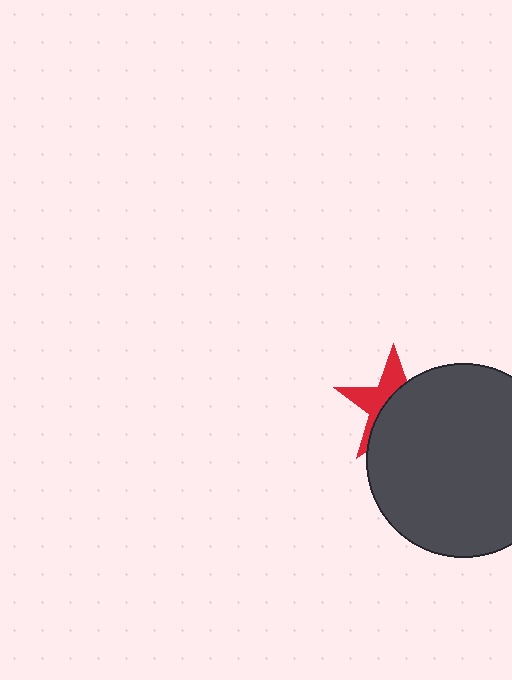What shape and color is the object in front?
The object in front is a dark gray circle.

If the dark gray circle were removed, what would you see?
You would see the complete red star.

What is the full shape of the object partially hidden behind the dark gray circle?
The partially hidden object is a red star.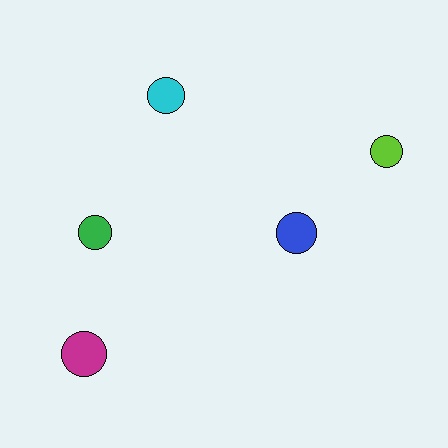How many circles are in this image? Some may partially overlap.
There are 5 circles.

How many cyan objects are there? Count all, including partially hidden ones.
There is 1 cyan object.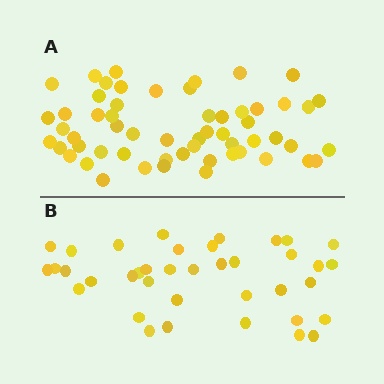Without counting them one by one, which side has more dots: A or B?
Region A (the top region) has more dots.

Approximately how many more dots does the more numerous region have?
Region A has approximately 20 more dots than region B.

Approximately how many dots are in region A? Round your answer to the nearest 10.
About 60 dots. (The exact count is 57, which rounds to 60.)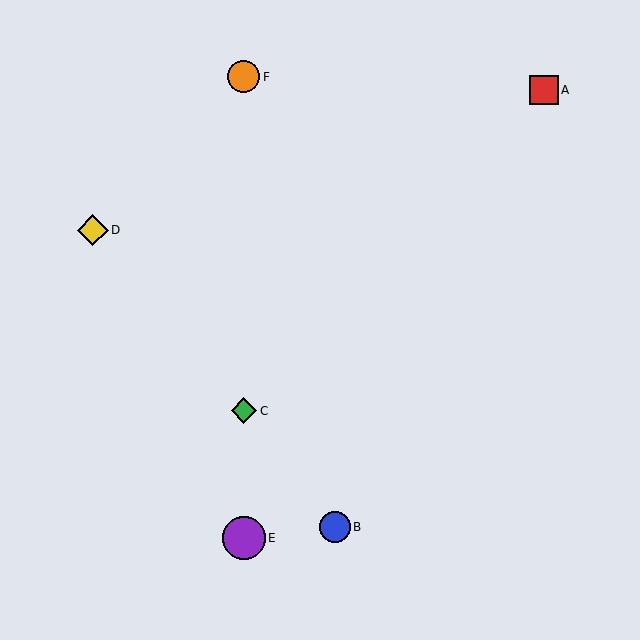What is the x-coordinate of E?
Object E is at x≈244.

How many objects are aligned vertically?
3 objects (C, E, F) are aligned vertically.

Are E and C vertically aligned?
Yes, both are at x≈244.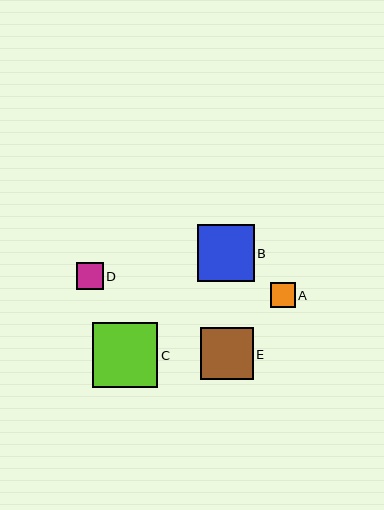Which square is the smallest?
Square A is the smallest with a size of approximately 25 pixels.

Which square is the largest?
Square C is the largest with a size of approximately 65 pixels.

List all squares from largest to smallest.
From largest to smallest: C, B, E, D, A.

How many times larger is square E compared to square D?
Square E is approximately 1.9 times the size of square D.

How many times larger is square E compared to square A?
Square E is approximately 2.1 times the size of square A.